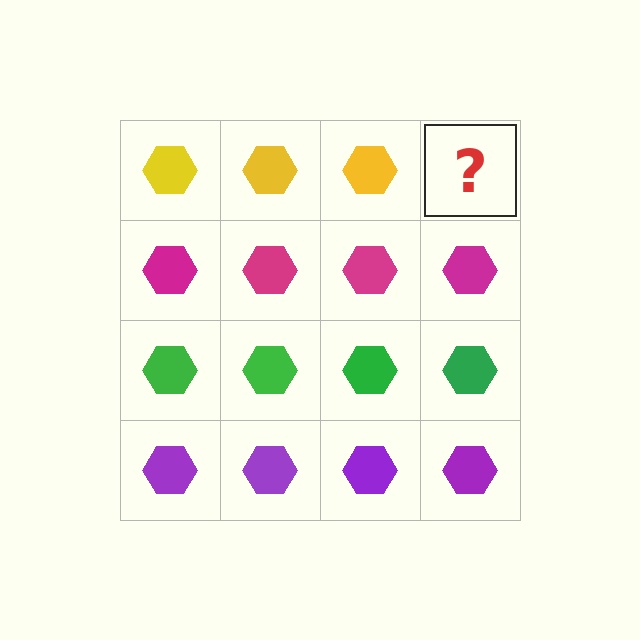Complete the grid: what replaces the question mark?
The question mark should be replaced with a yellow hexagon.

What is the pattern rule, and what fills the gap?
The rule is that each row has a consistent color. The gap should be filled with a yellow hexagon.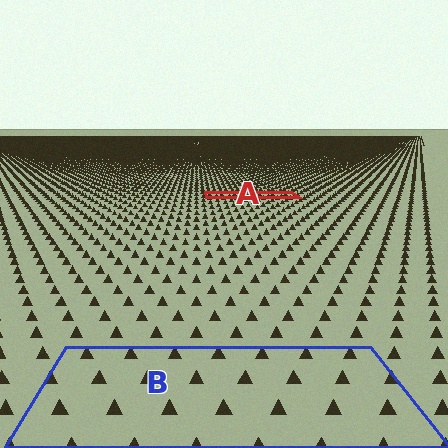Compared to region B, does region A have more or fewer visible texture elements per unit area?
Region A has more texture elements per unit area — they are packed more densely because it is farther away.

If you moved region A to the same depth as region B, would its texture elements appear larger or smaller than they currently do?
They would appear larger. At a closer depth, the same texture elements are projected at a bigger on-screen size.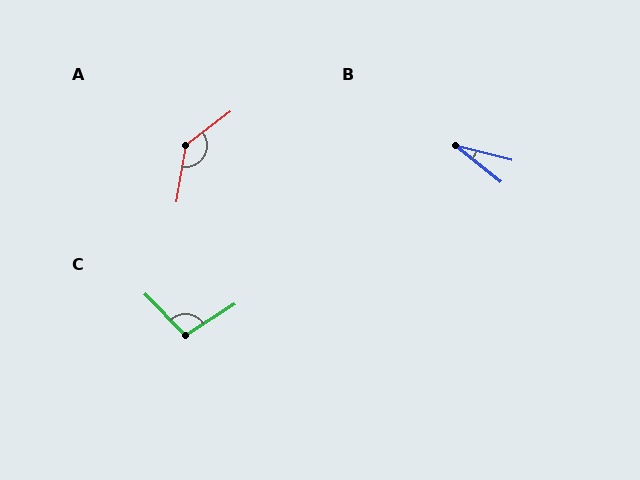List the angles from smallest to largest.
B (24°), C (102°), A (136°).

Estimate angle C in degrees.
Approximately 102 degrees.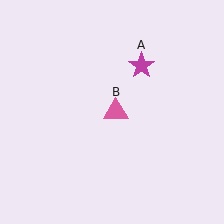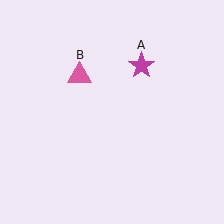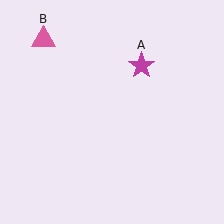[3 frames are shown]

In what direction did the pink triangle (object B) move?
The pink triangle (object B) moved up and to the left.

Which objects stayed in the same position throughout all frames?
Magenta star (object A) remained stationary.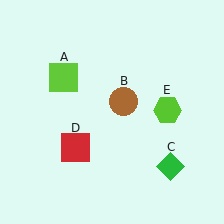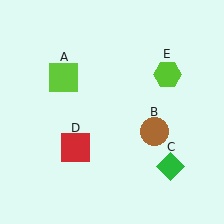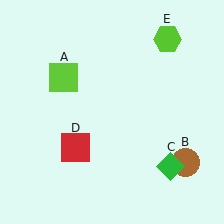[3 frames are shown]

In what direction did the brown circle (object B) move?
The brown circle (object B) moved down and to the right.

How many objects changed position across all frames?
2 objects changed position: brown circle (object B), lime hexagon (object E).